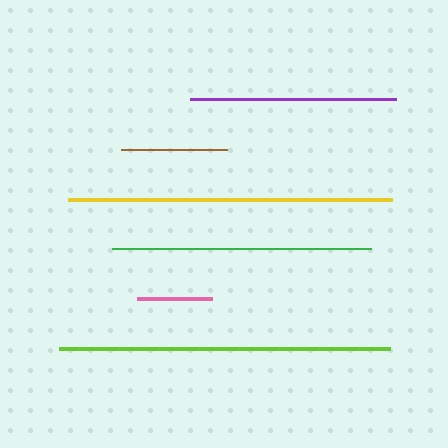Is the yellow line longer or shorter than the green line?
The yellow line is longer than the green line.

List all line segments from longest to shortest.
From longest to shortest: lime, yellow, green, purple, brown, pink.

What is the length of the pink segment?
The pink segment is approximately 75 pixels long.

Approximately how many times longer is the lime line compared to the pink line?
The lime line is approximately 4.4 times the length of the pink line.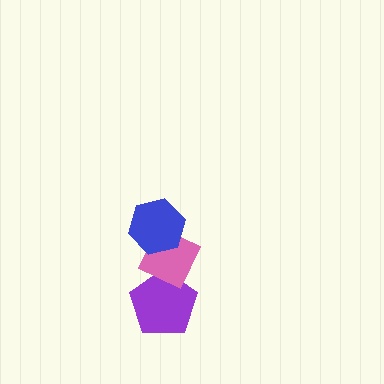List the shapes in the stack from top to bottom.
From top to bottom: the blue hexagon, the pink diamond, the purple pentagon.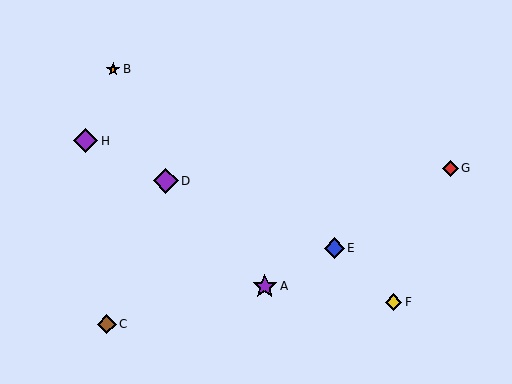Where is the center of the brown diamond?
The center of the brown diamond is at (107, 324).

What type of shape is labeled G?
Shape G is a red diamond.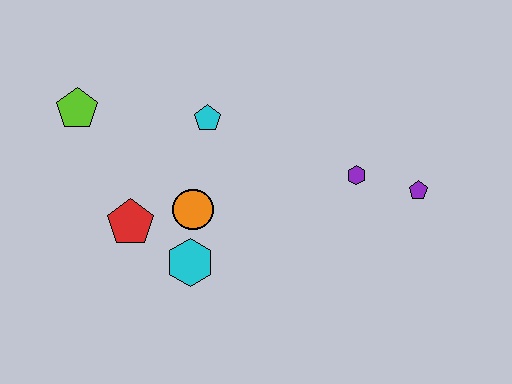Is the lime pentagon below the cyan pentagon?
No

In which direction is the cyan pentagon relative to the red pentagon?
The cyan pentagon is above the red pentagon.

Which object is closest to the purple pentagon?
The purple hexagon is closest to the purple pentagon.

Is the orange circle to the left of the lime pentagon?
No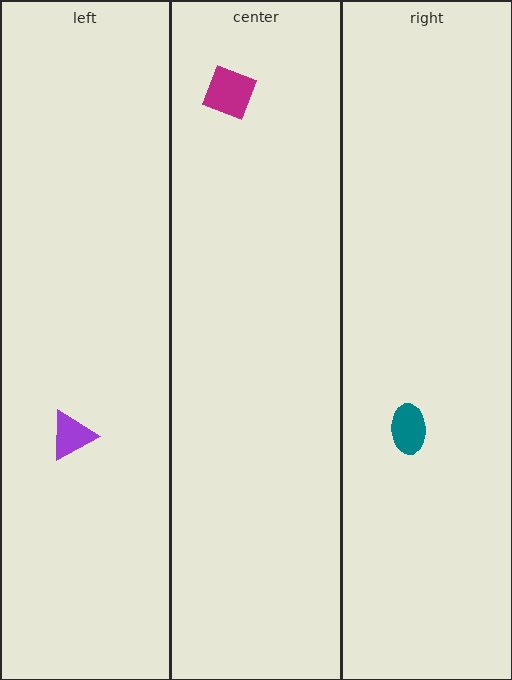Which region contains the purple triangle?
The left region.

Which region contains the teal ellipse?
The right region.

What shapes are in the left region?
The purple triangle.